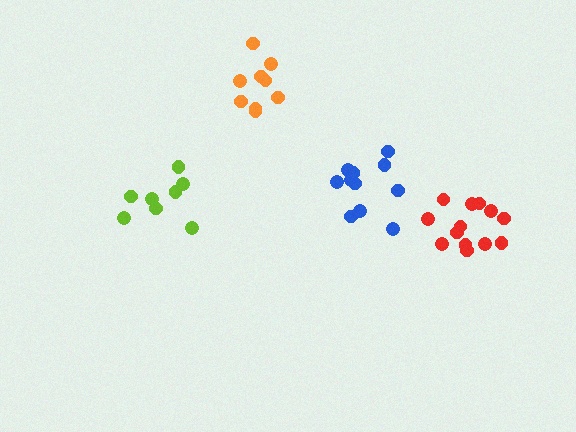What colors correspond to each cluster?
The clusters are colored: blue, orange, red, lime.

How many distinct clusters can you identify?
There are 4 distinct clusters.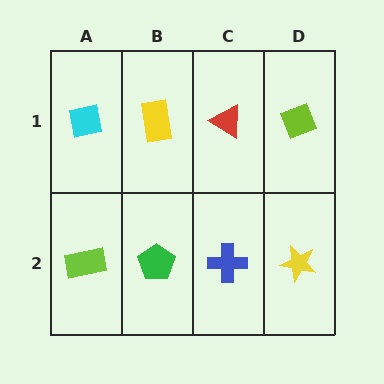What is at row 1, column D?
A lime diamond.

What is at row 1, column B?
A yellow rectangle.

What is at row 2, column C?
A blue cross.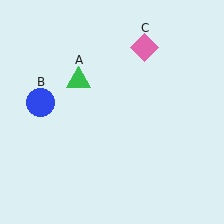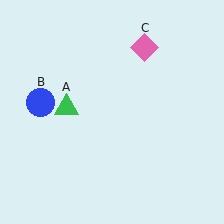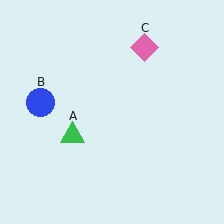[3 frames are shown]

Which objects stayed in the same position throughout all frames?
Blue circle (object B) and pink diamond (object C) remained stationary.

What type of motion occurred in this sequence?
The green triangle (object A) rotated counterclockwise around the center of the scene.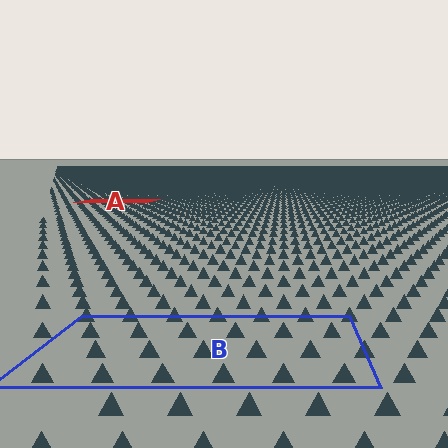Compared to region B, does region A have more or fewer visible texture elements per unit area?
Region A has more texture elements per unit area — they are packed more densely because it is farther away.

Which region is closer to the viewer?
Region B is closer. The texture elements there are larger and more spread out.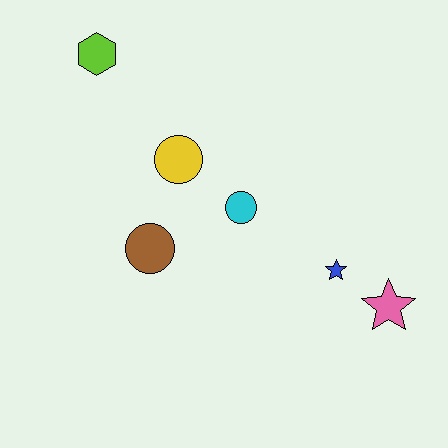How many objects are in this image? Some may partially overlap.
There are 6 objects.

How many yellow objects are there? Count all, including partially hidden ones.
There is 1 yellow object.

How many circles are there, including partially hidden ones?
There are 3 circles.